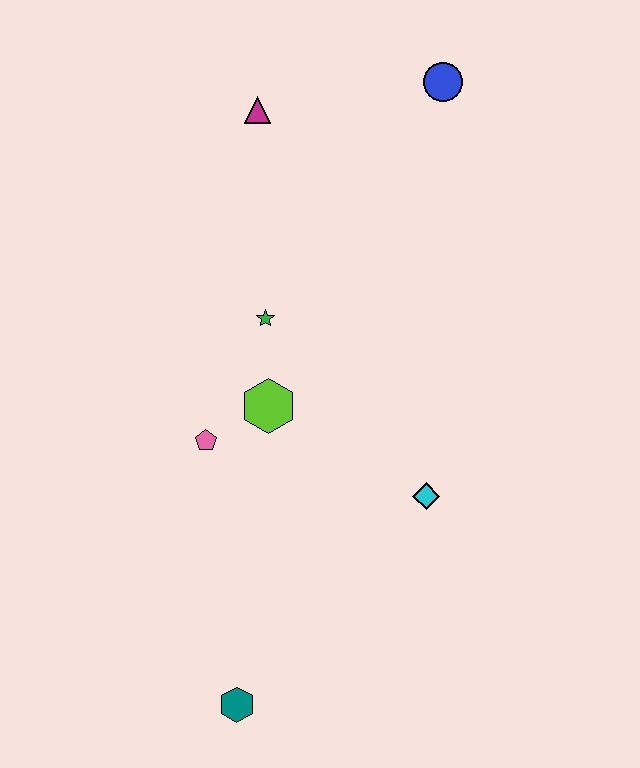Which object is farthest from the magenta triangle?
The teal hexagon is farthest from the magenta triangle.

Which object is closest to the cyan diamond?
The lime hexagon is closest to the cyan diamond.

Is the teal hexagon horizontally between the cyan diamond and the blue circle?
No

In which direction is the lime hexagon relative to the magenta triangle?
The lime hexagon is below the magenta triangle.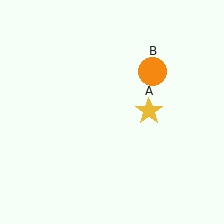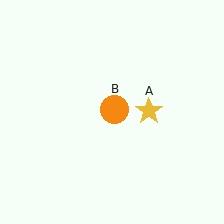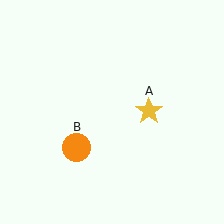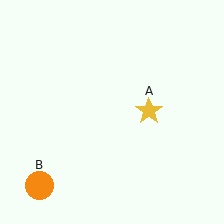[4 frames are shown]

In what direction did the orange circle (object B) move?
The orange circle (object B) moved down and to the left.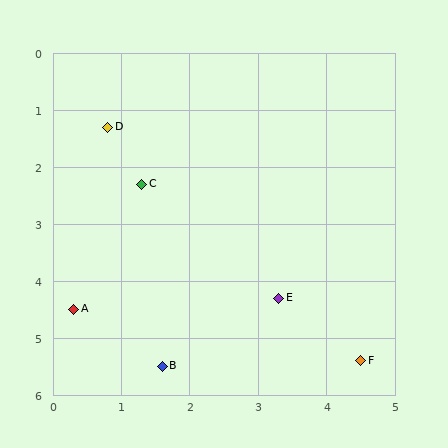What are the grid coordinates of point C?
Point C is at approximately (1.3, 2.3).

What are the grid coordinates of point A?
Point A is at approximately (0.3, 4.5).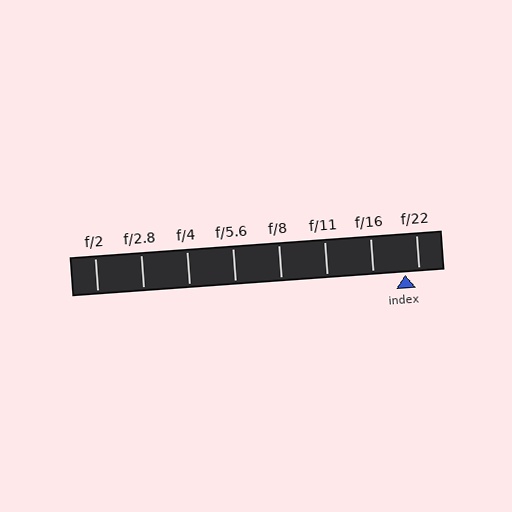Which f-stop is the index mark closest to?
The index mark is closest to f/22.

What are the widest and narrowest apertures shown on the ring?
The widest aperture shown is f/2 and the narrowest is f/22.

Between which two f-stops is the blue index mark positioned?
The index mark is between f/16 and f/22.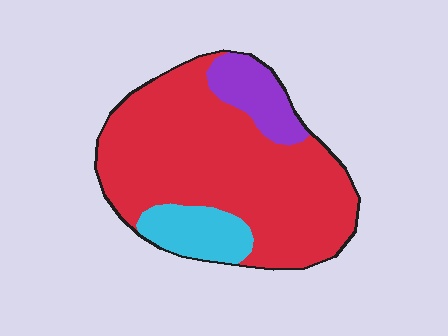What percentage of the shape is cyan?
Cyan covers about 15% of the shape.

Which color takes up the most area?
Red, at roughly 75%.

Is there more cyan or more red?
Red.